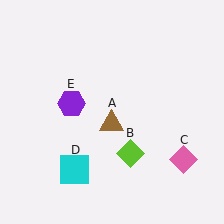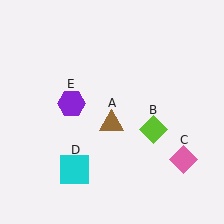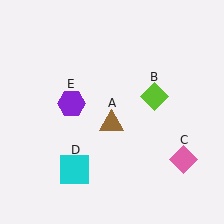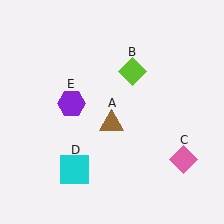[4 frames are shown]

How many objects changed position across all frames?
1 object changed position: lime diamond (object B).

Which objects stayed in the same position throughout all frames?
Brown triangle (object A) and pink diamond (object C) and cyan square (object D) and purple hexagon (object E) remained stationary.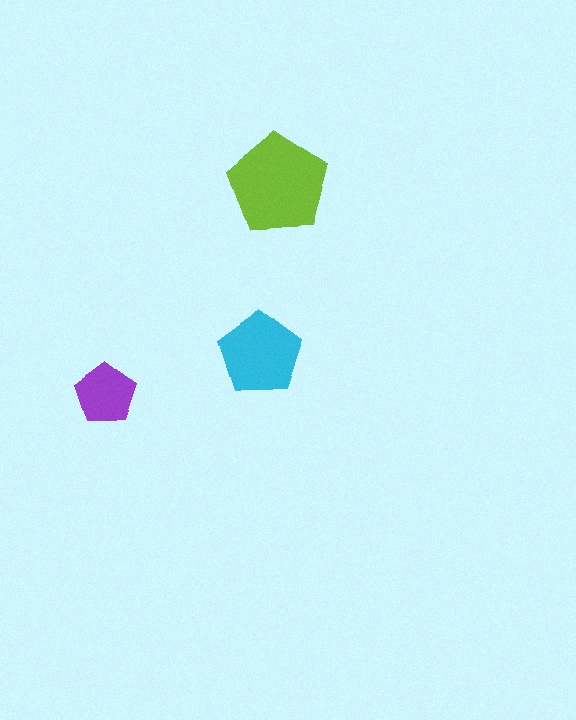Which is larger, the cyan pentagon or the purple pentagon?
The cyan one.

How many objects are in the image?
There are 3 objects in the image.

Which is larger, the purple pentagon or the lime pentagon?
The lime one.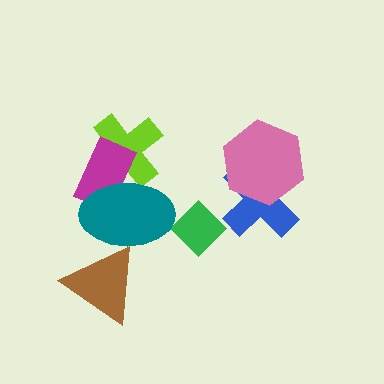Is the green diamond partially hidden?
No, no other shape covers it.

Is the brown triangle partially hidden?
Yes, it is partially covered by another shape.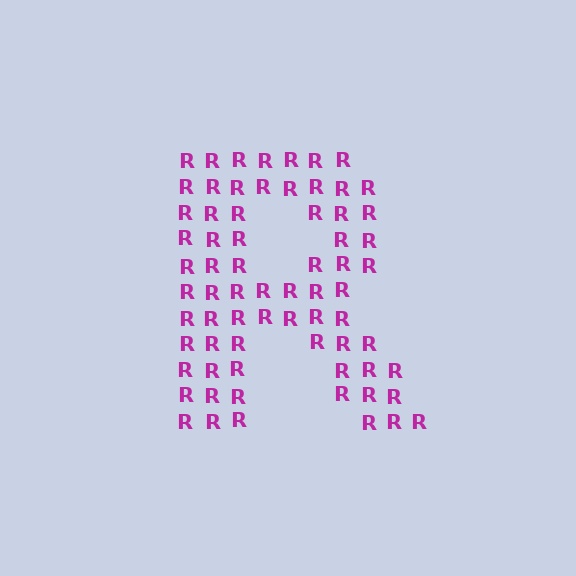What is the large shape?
The large shape is the letter R.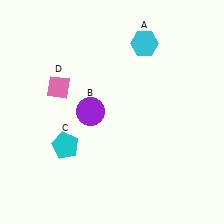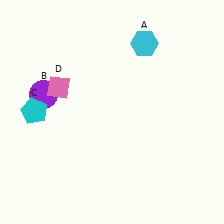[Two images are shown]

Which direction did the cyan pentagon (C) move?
The cyan pentagon (C) moved up.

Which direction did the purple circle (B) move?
The purple circle (B) moved left.